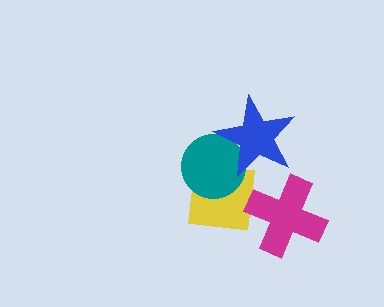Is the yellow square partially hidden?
Yes, it is partially covered by another shape.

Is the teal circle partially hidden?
Yes, it is partially covered by another shape.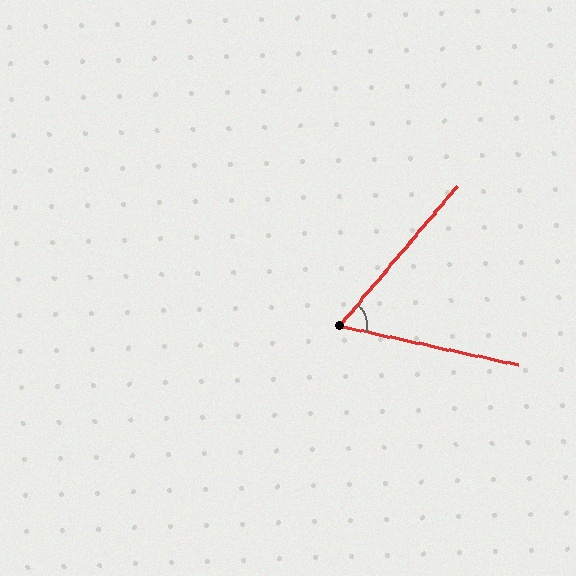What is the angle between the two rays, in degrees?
Approximately 62 degrees.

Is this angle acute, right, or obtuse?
It is acute.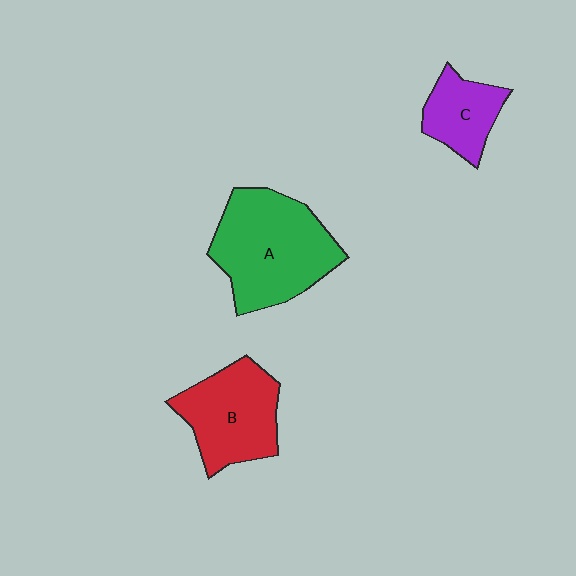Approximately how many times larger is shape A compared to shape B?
Approximately 1.4 times.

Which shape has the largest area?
Shape A (green).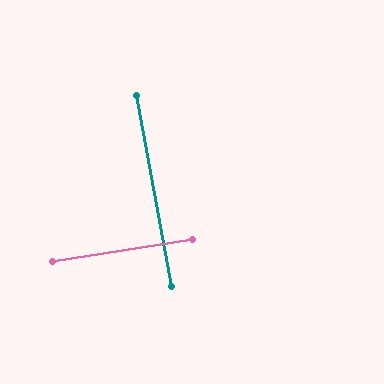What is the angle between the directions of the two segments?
Approximately 88 degrees.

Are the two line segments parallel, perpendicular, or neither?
Perpendicular — they meet at approximately 88°.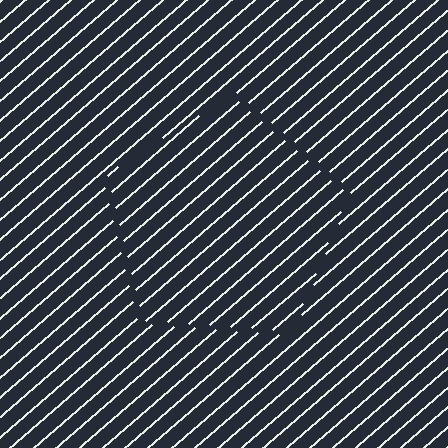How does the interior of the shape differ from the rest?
The interior of the shape contains the same grating, shifted by half a period — the contour is defined by the phase discontinuity where line-ends from the inner and outer gratings abut.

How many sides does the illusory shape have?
5 sides — the line-ends trace a pentagon.